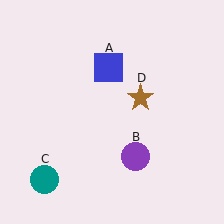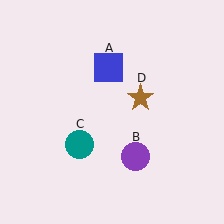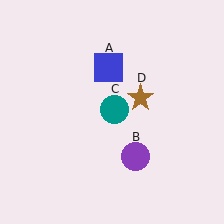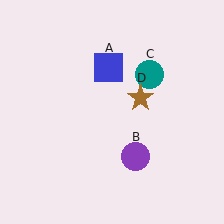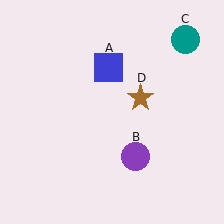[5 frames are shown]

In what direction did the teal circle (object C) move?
The teal circle (object C) moved up and to the right.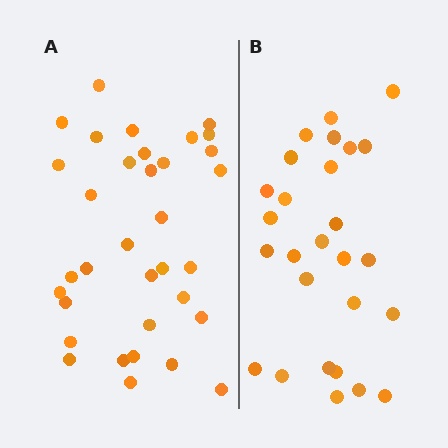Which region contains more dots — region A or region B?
Region A (the left region) has more dots.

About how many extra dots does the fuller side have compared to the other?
Region A has roughly 8 or so more dots than region B.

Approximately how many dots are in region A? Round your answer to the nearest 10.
About 30 dots. (The exact count is 34, which rounds to 30.)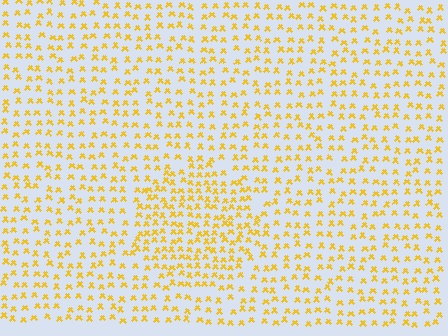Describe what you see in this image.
The image contains small yellow elements arranged at two different densities. A circle-shaped region is visible where the elements are more densely packed than the surrounding area.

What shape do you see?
I see a circle.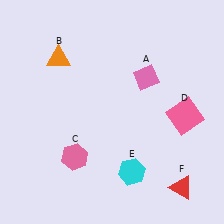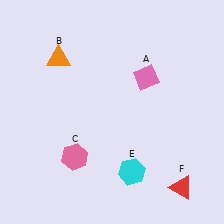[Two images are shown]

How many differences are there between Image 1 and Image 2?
There is 1 difference between the two images.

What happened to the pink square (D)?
The pink square (D) was removed in Image 2. It was in the bottom-right area of Image 1.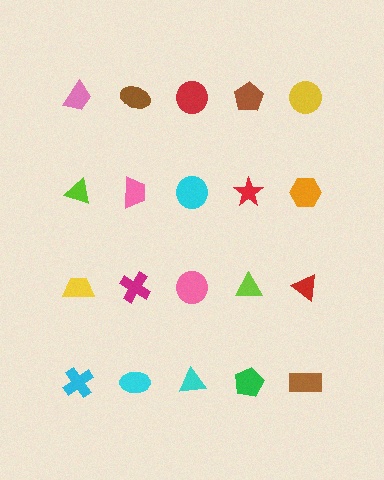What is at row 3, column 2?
A magenta cross.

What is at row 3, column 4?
A lime triangle.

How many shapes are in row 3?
5 shapes.